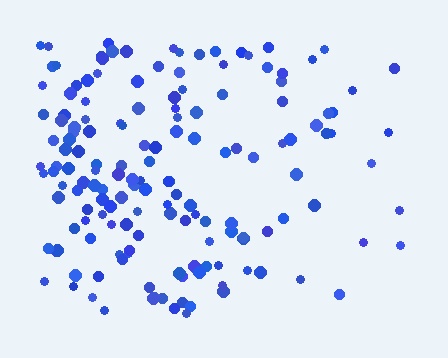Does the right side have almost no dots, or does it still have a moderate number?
Still a moderate number, just noticeably fewer than the left.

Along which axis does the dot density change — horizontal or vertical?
Horizontal.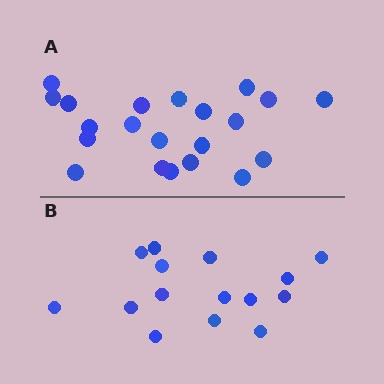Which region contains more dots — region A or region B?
Region A (the top region) has more dots.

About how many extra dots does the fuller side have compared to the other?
Region A has about 6 more dots than region B.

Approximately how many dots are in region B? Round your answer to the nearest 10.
About 20 dots. (The exact count is 15, which rounds to 20.)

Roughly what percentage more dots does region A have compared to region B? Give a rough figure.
About 40% more.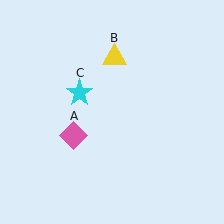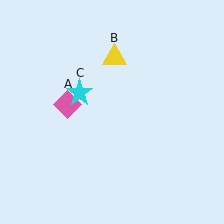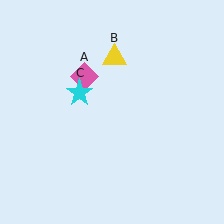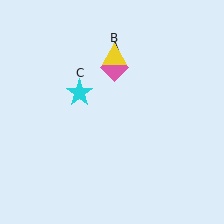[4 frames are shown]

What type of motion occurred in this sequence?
The pink diamond (object A) rotated clockwise around the center of the scene.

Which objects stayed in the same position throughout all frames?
Yellow triangle (object B) and cyan star (object C) remained stationary.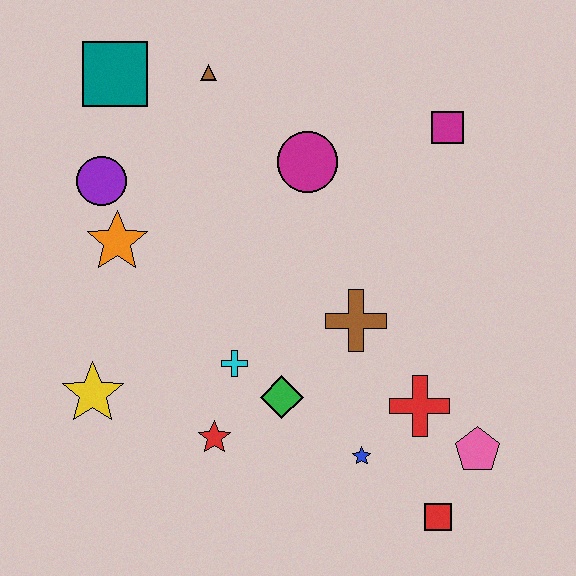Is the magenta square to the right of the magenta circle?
Yes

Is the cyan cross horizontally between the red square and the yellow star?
Yes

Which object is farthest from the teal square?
The red square is farthest from the teal square.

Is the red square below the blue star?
Yes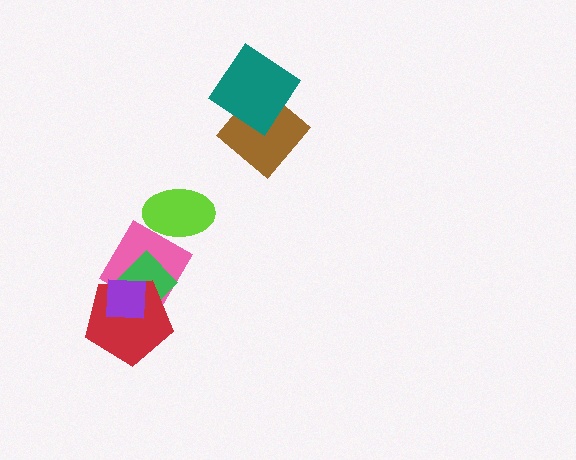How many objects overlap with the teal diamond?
1 object overlaps with the teal diamond.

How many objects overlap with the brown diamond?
1 object overlaps with the brown diamond.